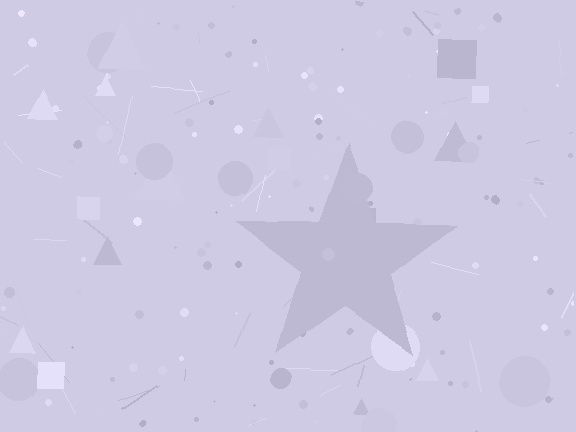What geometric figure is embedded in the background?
A star is embedded in the background.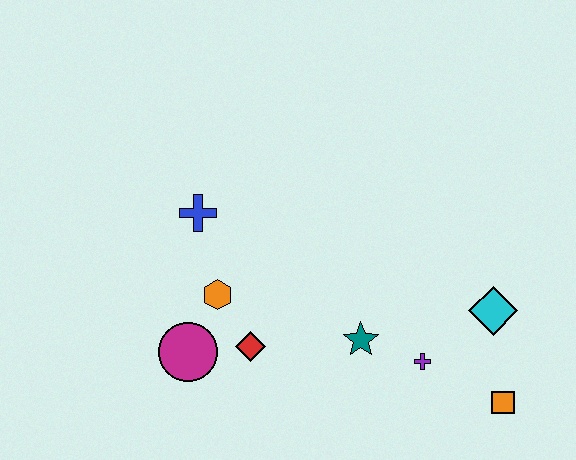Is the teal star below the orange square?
No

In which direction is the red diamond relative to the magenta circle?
The red diamond is to the right of the magenta circle.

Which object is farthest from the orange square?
The blue cross is farthest from the orange square.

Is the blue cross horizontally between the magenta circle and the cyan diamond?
Yes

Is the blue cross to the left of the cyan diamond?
Yes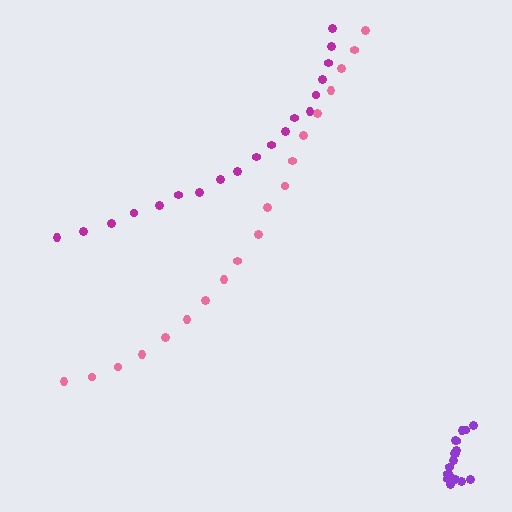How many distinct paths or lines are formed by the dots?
There are 3 distinct paths.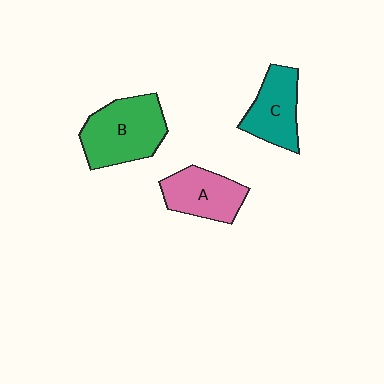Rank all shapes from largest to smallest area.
From largest to smallest: B (green), A (pink), C (teal).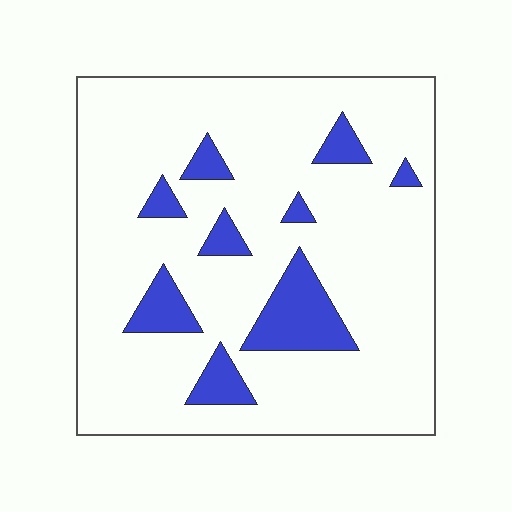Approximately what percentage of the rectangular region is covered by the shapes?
Approximately 15%.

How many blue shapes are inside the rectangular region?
9.